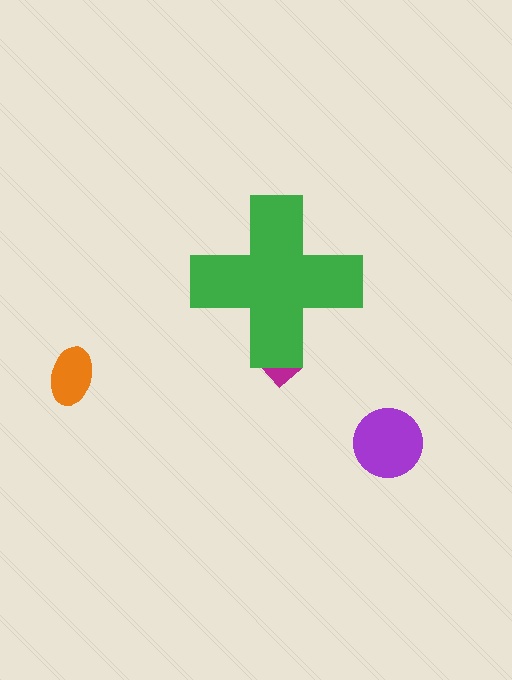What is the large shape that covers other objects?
A green cross.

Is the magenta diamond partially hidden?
Yes, the magenta diamond is partially hidden behind the green cross.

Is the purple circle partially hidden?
No, the purple circle is fully visible.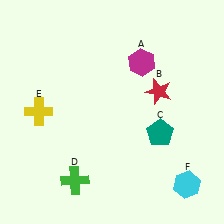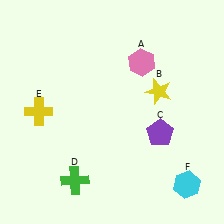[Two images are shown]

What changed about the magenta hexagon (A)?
In Image 1, A is magenta. In Image 2, it changed to pink.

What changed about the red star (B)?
In Image 1, B is red. In Image 2, it changed to yellow.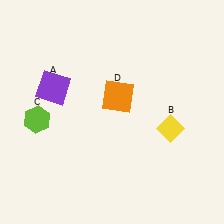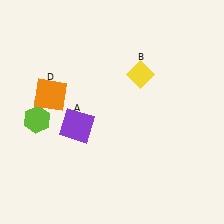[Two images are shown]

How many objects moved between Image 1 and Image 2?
3 objects moved between the two images.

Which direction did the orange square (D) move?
The orange square (D) moved left.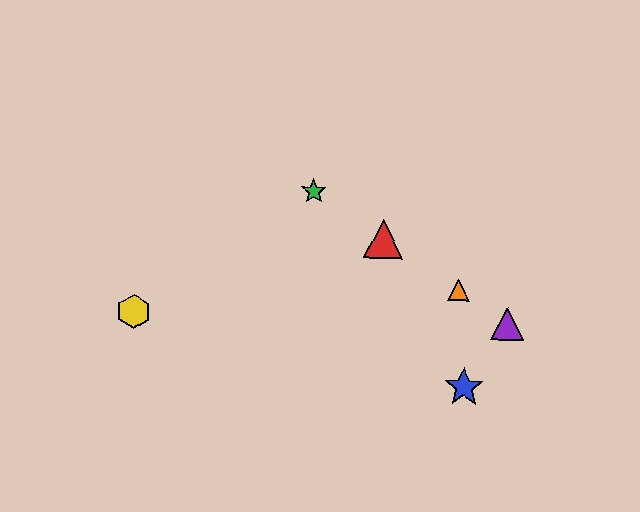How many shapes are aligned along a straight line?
4 shapes (the red triangle, the green star, the purple triangle, the orange triangle) are aligned along a straight line.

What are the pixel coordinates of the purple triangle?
The purple triangle is at (507, 323).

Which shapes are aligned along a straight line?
The red triangle, the green star, the purple triangle, the orange triangle are aligned along a straight line.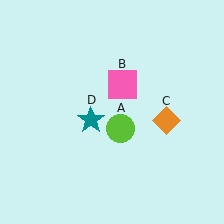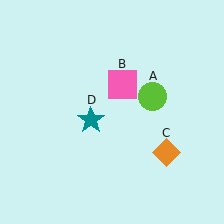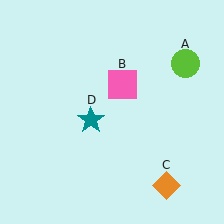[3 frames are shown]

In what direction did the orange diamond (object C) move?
The orange diamond (object C) moved down.